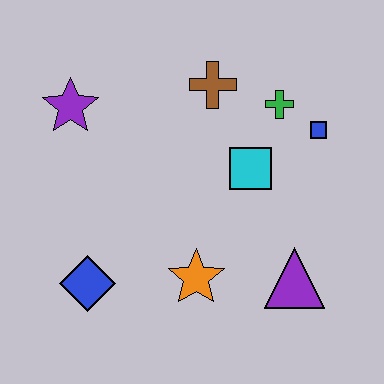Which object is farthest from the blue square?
The blue diamond is farthest from the blue square.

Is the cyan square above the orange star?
Yes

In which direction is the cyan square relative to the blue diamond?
The cyan square is to the right of the blue diamond.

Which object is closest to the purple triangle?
The orange star is closest to the purple triangle.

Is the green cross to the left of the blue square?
Yes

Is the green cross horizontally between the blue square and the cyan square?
Yes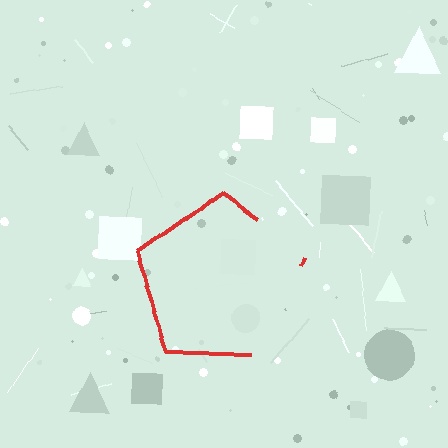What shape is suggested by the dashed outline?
The dashed outline suggests a pentagon.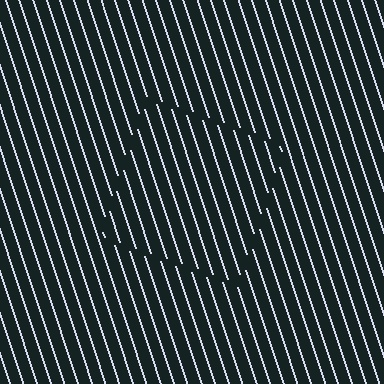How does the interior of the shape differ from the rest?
The interior of the shape contains the same grating, shifted by half a period — the contour is defined by the phase discontinuity where line-ends from the inner and outer gratings abut.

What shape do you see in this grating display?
An illusory square. The interior of the shape contains the same grating, shifted by half a period — the contour is defined by the phase discontinuity where line-ends from the inner and outer gratings abut.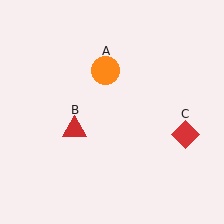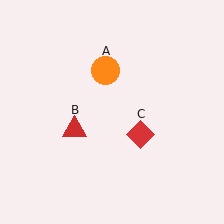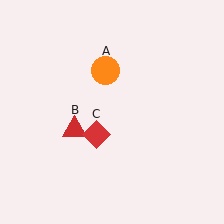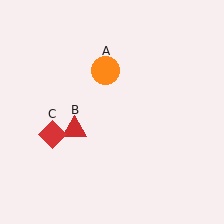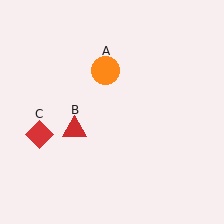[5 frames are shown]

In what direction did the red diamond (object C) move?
The red diamond (object C) moved left.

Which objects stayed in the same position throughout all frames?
Orange circle (object A) and red triangle (object B) remained stationary.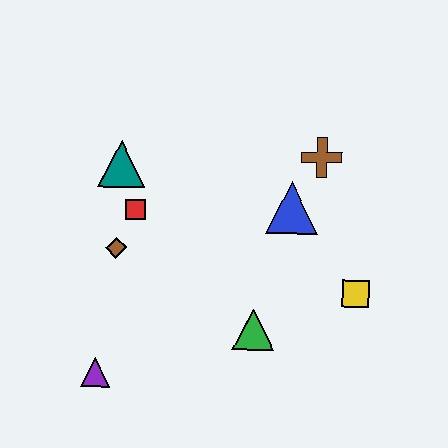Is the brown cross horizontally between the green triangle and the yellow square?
Yes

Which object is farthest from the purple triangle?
The brown cross is farthest from the purple triangle.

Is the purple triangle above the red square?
No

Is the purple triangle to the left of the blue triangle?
Yes